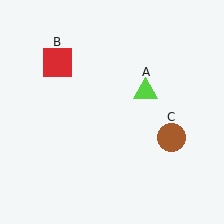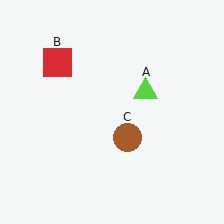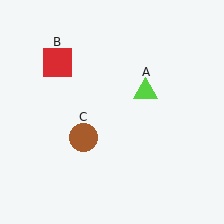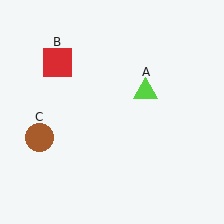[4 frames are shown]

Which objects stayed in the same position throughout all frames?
Lime triangle (object A) and red square (object B) remained stationary.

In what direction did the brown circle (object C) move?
The brown circle (object C) moved left.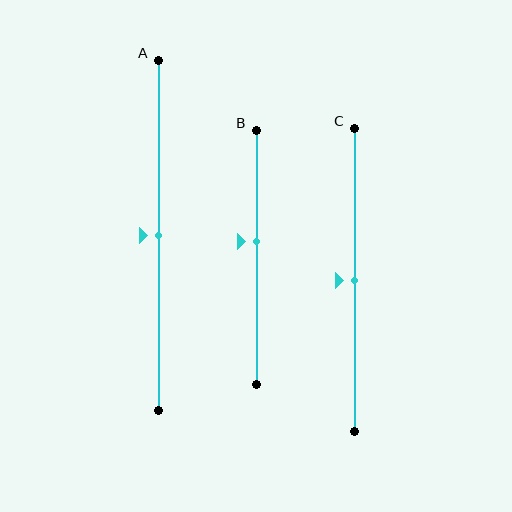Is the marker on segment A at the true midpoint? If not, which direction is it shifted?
Yes, the marker on segment A is at the true midpoint.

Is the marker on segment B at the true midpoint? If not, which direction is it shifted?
No, the marker on segment B is shifted upward by about 6% of the segment length.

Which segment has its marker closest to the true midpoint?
Segment A has its marker closest to the true midpoint.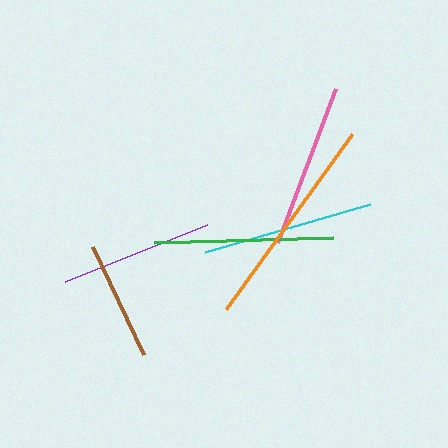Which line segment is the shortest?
The brown line is the shortest at approximately 120 pixels.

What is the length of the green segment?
The green segment is approximately 179 pixels long.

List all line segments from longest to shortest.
From longest to shortest: orange, green, cyan, pink, purple, brown.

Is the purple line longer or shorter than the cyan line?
The cyan line is longer than the purple line.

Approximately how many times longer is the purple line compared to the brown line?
The purple line is approximately 1.3 times the length of the brown line.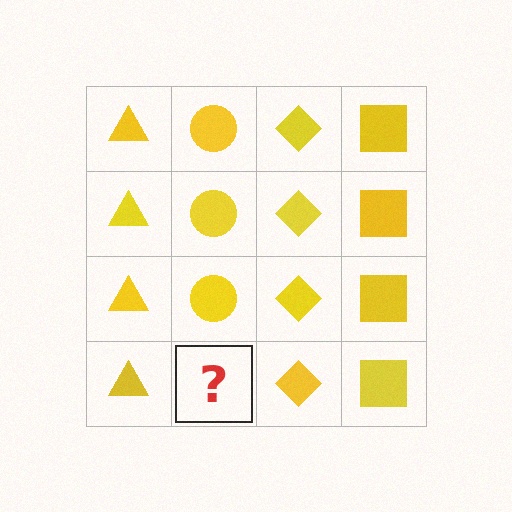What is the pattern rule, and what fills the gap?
The rule is that each column has a consistent shape. The gap should be filled with a yellow circle.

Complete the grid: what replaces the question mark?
The question mark should be replaced with a yellow circle.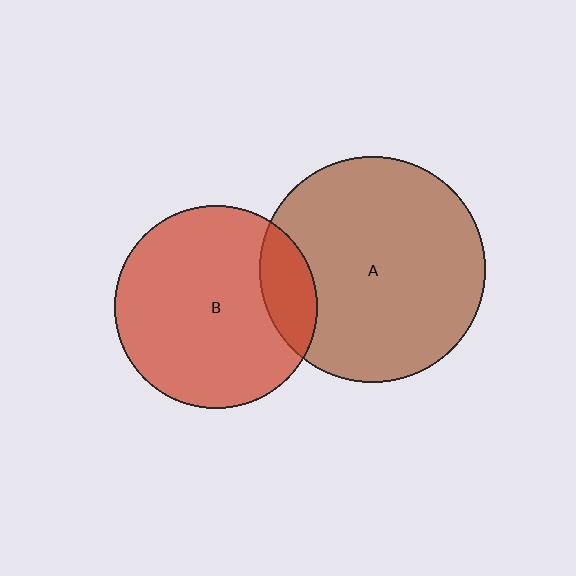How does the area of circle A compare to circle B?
Approximately 1.2 times.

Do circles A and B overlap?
Yes.